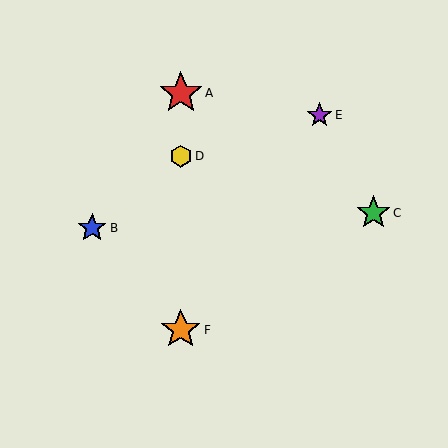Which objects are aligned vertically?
Objects A, D, F are aligned vertically.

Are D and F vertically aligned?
Yes, both are at x≈181.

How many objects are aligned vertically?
3 objects (A, D, F) are aligned vertically.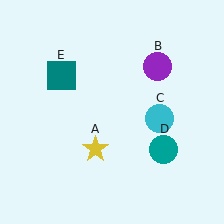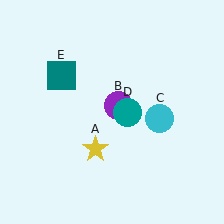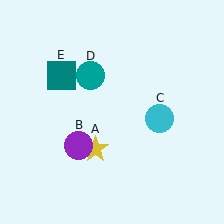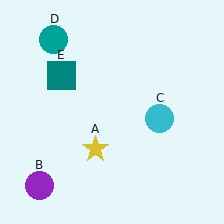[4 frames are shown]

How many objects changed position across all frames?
2 objects changed position: purple circle (object B), teal circle (object D).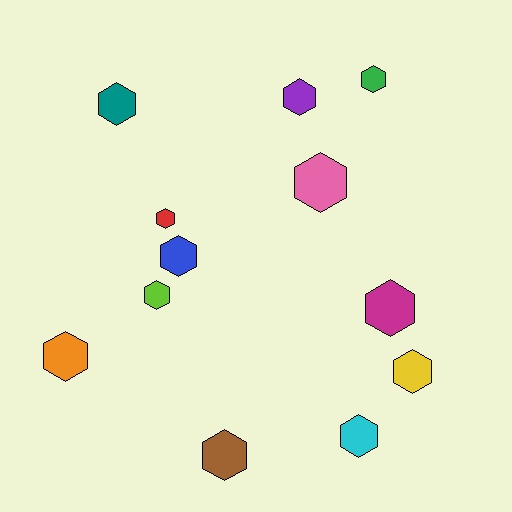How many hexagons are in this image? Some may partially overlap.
There are 12 hexagons.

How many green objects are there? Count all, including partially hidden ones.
There is 1 green object.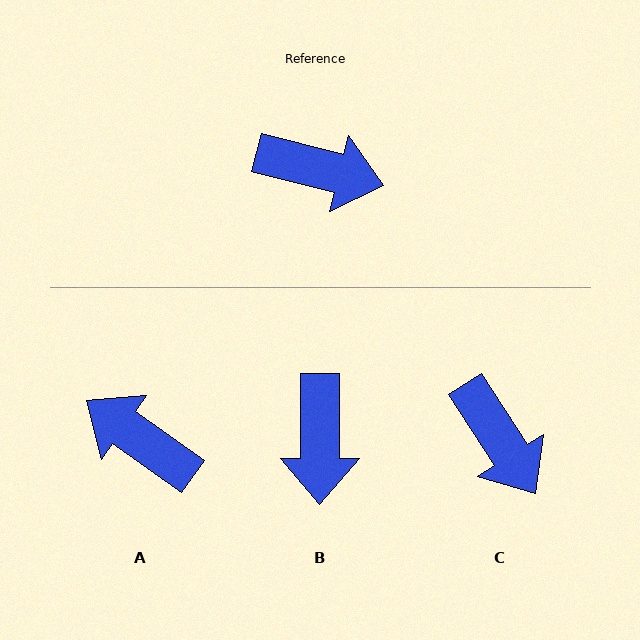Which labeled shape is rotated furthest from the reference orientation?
A, about 159 degrees away.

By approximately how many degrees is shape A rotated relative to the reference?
Approximately 159 degrees counter-clockwise.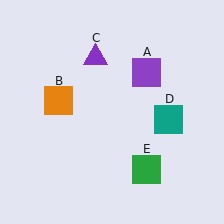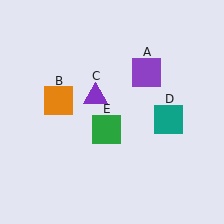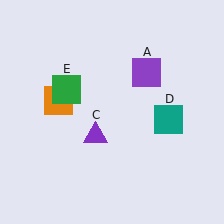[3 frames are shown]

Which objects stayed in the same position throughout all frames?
Purple square (object A) and orange square (object B) and teal square (object D) remained stationary.